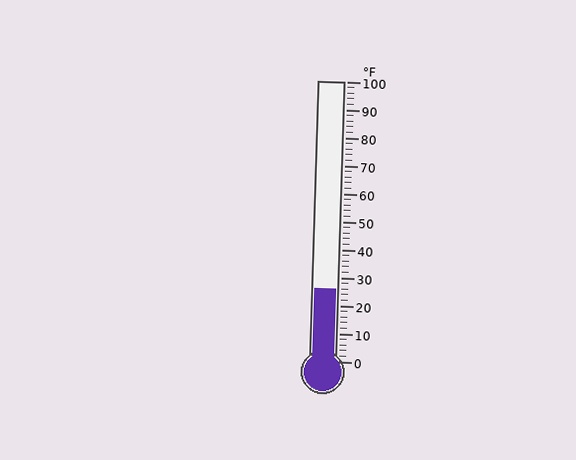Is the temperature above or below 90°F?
The temperature is below 90°F.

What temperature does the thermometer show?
The thermometer shows approximately 26°F.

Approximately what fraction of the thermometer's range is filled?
The thermometer is filled to approximately 25% of its range.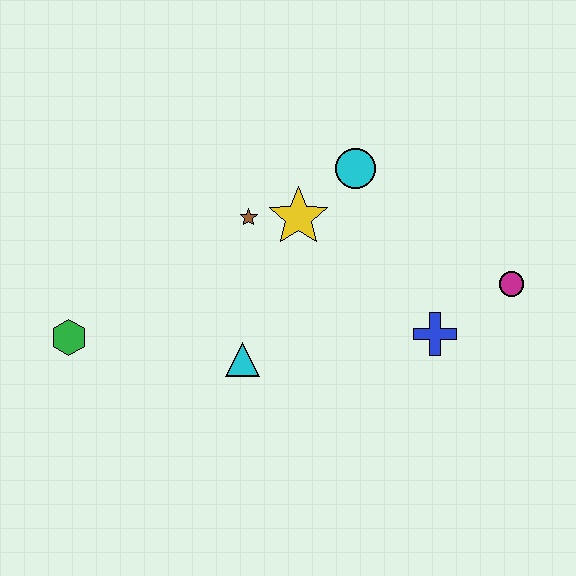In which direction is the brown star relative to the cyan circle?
The brown star is to the left of the cyan circle.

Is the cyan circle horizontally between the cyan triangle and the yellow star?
No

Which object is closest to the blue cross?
The magenta circle is closest to the blue cross.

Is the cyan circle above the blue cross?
Yes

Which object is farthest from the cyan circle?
The green hexagon is farthest from the cyan circle.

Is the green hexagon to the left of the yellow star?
Yes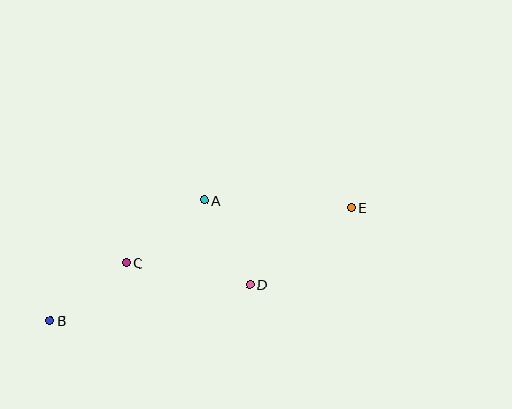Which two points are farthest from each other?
Points B and E are farthest from each other.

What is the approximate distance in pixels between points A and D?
The distance between A and D is approximately 96 pixels.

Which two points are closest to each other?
Points B and C are closest to each other.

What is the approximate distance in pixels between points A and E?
The distance between A and E is approximately 147 pixels.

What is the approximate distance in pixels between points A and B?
The distance between A and B is approximately 196 pixels.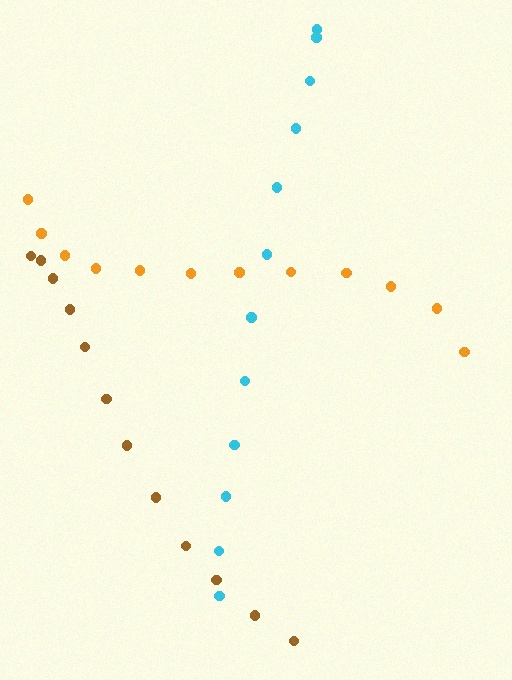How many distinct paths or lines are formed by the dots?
There are 3 distinct paths.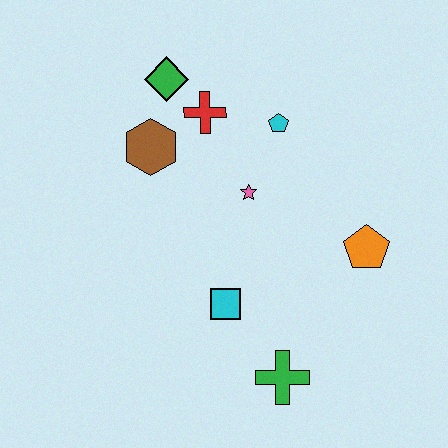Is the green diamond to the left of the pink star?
Yes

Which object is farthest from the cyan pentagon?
The green cross is farthest from the cyan pentagon.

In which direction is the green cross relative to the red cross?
The green cross is below the red cross.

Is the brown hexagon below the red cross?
Yes